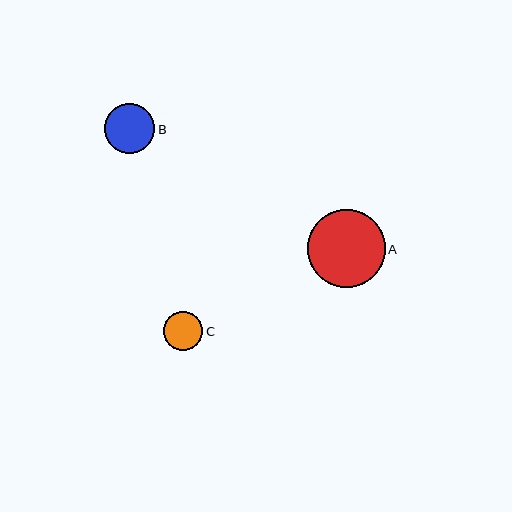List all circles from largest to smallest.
From largest to smallest: A, B, C.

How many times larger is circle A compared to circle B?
Circle A is approximately 1.6 times the size of circle B.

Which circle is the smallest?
Circle C is the smallest with a size of approximately 39 pixels.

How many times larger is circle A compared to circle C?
Circle A is approximately 2.0 times the size of circle C.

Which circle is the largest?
Circle A is the largest with a size of approximately 78 pixels.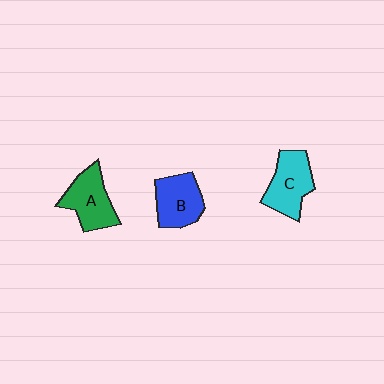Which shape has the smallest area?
Shape B (blue).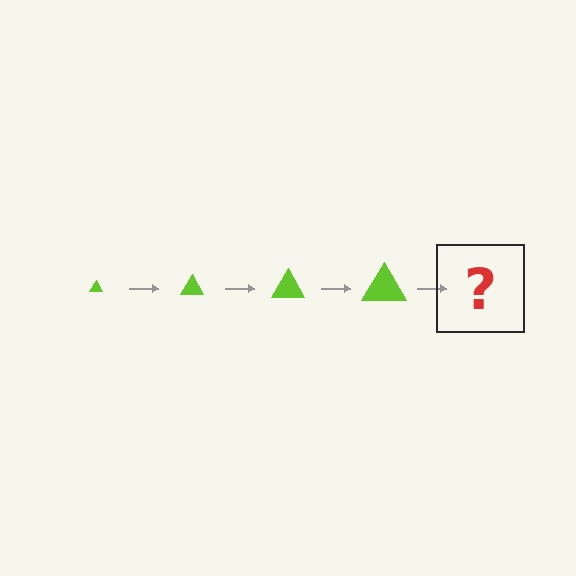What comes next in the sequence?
The next element should be a lime triangle, larger than the previous one.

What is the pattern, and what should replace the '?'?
The pattern is that the triangle gets progressively larger each step. The '?' should be a lime triangle, larger than the previous one.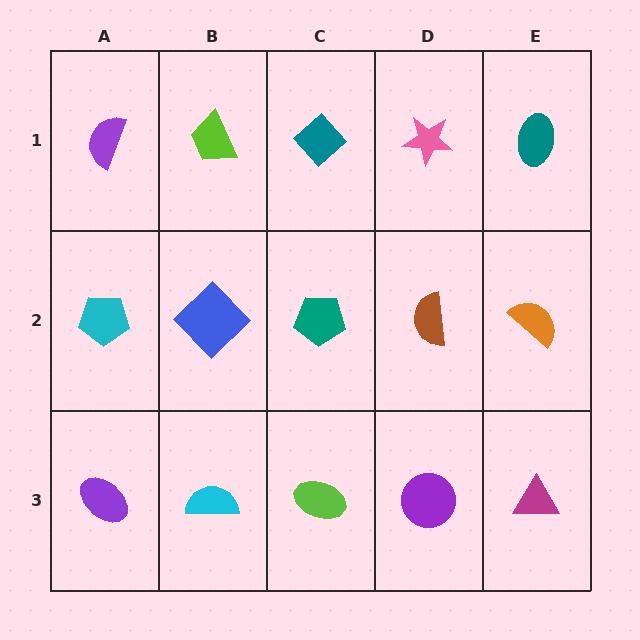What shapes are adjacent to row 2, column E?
A teal ellipse (row 1, column E), a magenta triangle (row 3, column E), a brown semicircle (row 2, column D).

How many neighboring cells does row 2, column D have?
4.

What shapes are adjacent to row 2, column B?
A lime trapezoid (row 1, column B), a cyan semicircle (row 3, column B), a cyan pentagon (row 2, column A), a teal pentagon (row 2, column C).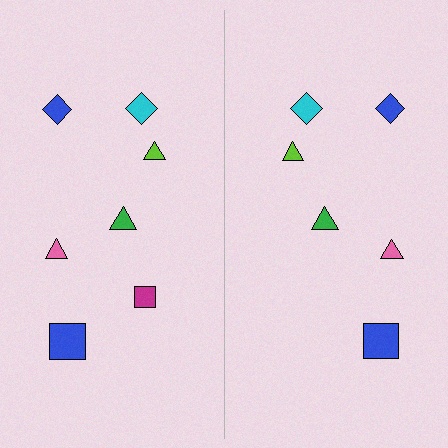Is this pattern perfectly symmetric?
No, the pattern is not perfectly symmetric. A magenta square is missing from the right side.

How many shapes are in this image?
There are 13 shapes in this image.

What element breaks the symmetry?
A magenta square is missing from the right side.